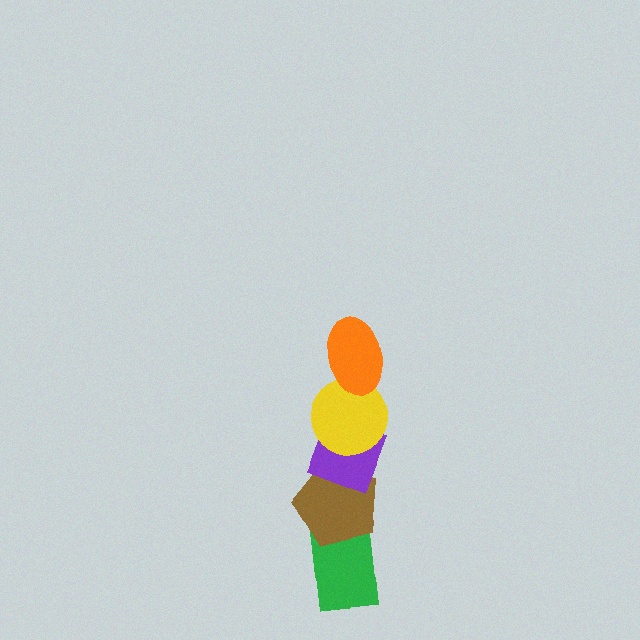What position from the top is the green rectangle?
The green rectangle is 5th from the top.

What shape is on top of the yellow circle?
The orange ellipse is on top of the yellow circle.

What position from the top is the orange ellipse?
The orange ellipse is 1st from the top.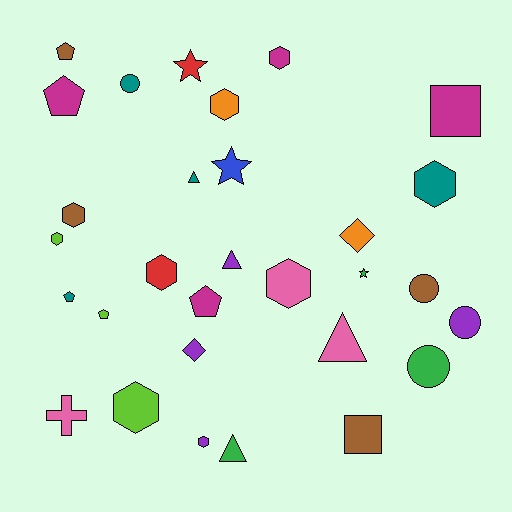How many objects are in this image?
There are 30 objects.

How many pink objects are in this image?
There are 3 pink objects.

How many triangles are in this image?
There are 4 triangles.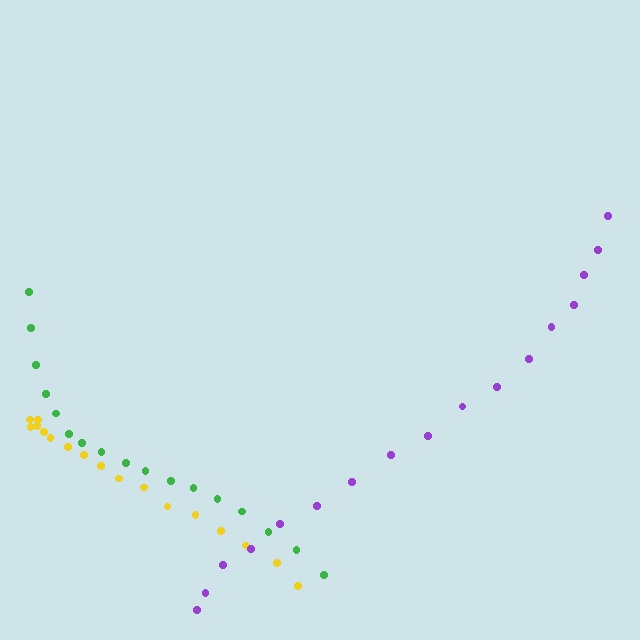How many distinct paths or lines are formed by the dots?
There are 3 distinct paths.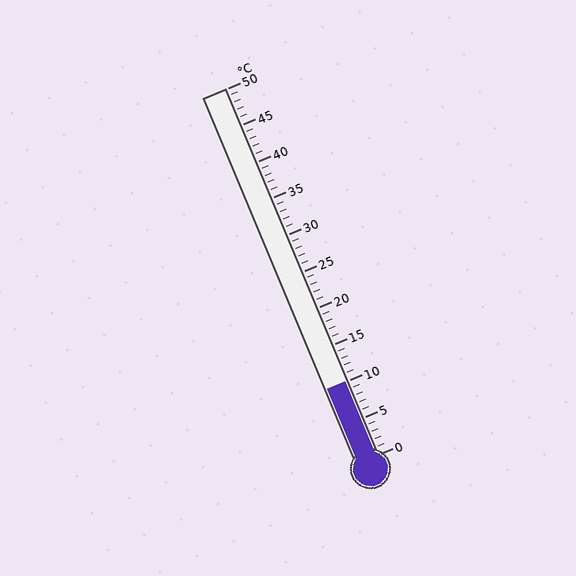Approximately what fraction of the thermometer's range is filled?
The thermometer is filled to approximately 20% of its range.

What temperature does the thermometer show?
The thermometer shows approximately 10°C.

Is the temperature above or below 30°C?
The temperature is below 30°C.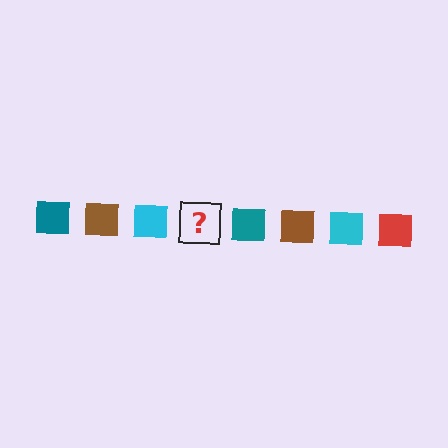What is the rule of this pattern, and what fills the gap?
The rule is that the pattern cycles through teal, brown, cyan, red squares. The gap should be filled with a red square.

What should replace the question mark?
The question mark should be replaced with a red square.